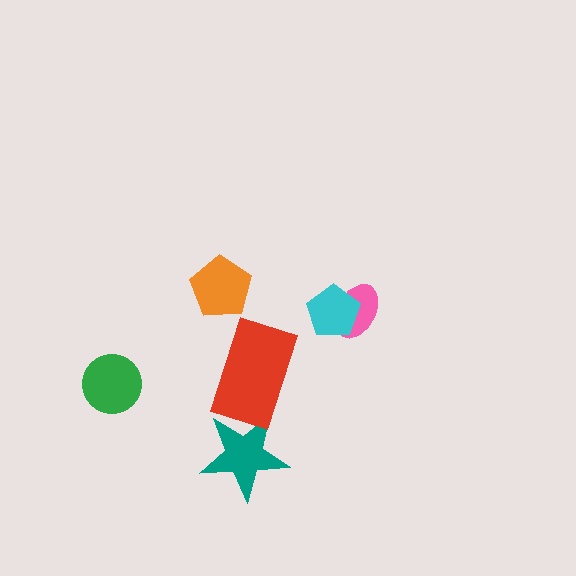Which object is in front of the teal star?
The red rectangle is in front of the teal star.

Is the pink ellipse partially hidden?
Yes, it is partially covered by another shape.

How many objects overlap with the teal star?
1 object overlaps with the teal star.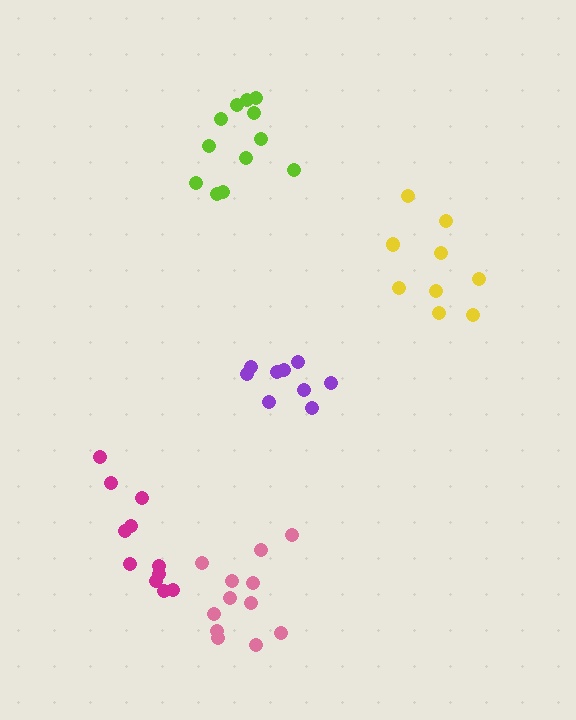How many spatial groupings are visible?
There are 5 spatial groupings.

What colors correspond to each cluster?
The clusters are colored: pink, purple, yellow, lime, magenta.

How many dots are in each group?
Group 1: 12 dots, Group 2: 9 dots, Group 3: 9 dots, Group 4: 12 dots, Group 5: 11 dots (53 total).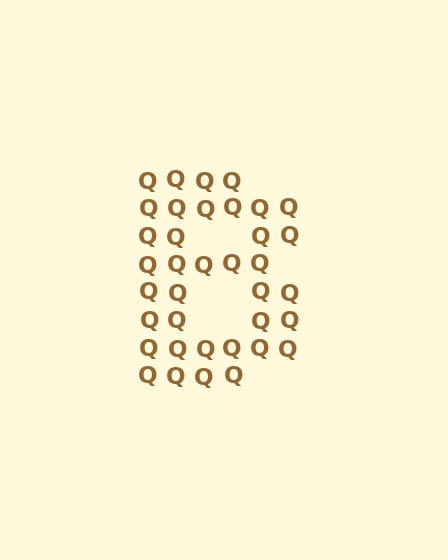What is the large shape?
The large shape is the letter B.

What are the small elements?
The small elements are letter Q's.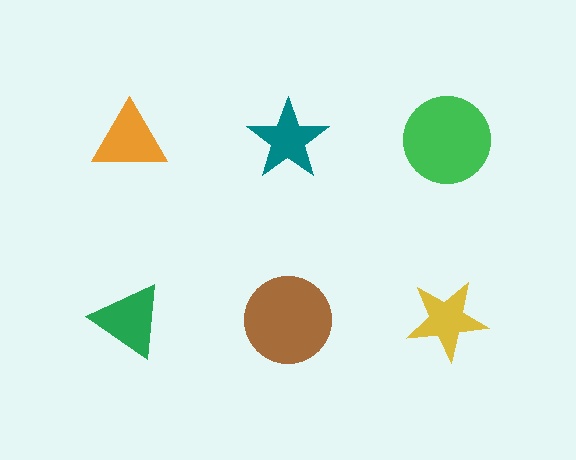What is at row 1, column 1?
An orange triangle.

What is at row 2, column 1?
A green triangle.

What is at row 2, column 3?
A yellow star.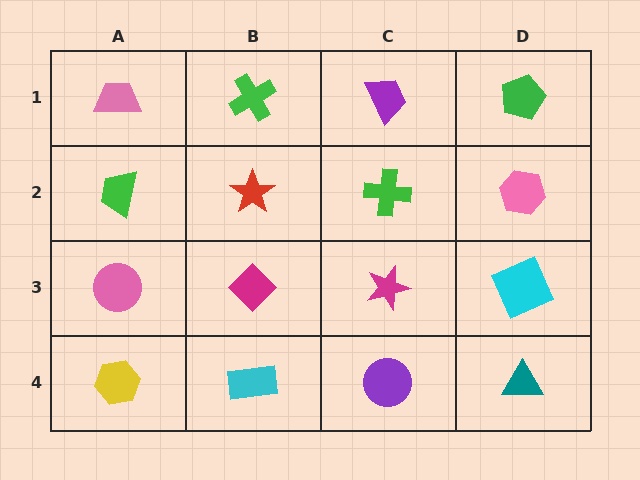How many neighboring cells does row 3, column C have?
4.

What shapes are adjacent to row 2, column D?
A green pentagon (row 1, column D), a cyan square (row 3, column D), a green cross (row 2, column C).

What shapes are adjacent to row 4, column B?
A magenta diamond (row 3, column B), a yellow hexagon (row 4, column A), a purple circle (row 4, column C).